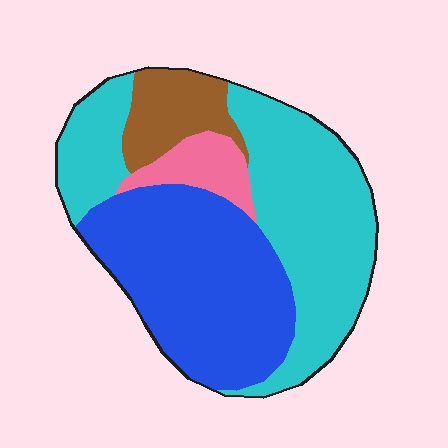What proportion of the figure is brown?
Brown takes up less than a sixth of the figure.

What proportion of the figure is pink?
Pink covers around 5% of the figure.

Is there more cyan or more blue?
Cyan.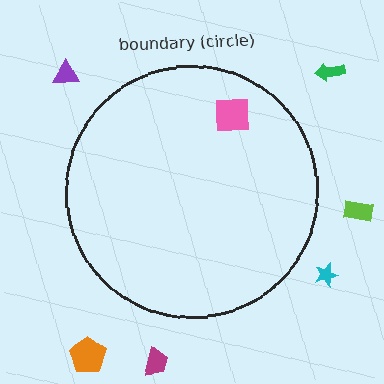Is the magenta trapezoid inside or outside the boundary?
Outside.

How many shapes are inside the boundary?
1 inside, 6 outside.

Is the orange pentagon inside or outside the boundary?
Outside.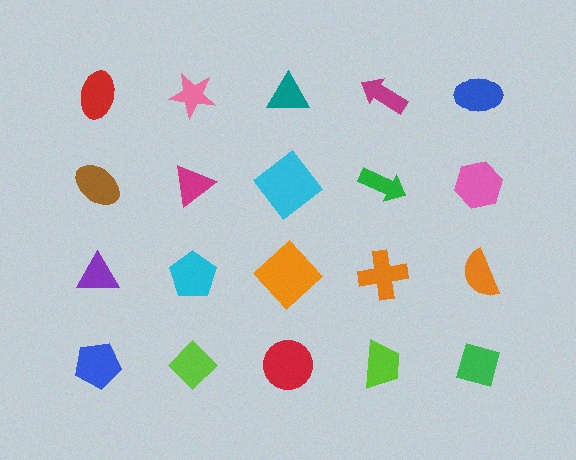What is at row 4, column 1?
A blue pentagon.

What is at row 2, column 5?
A pink hexagon.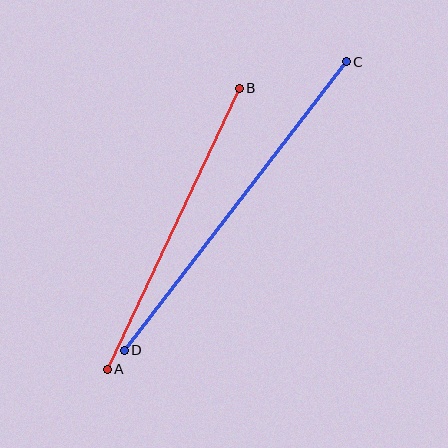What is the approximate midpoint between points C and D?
The midpoint is at approximately (235, 206) pixels.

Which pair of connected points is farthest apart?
Points C and D are farthest apart.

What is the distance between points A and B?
The distance is approximately 311 pixels.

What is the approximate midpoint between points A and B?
The midpoint is at approximately (173, 229) pixels.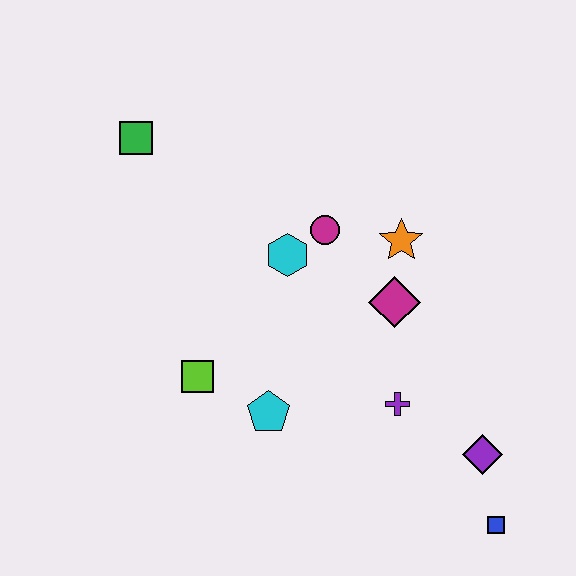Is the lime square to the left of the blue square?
Yes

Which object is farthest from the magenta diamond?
The green square is farthest from the magenta diamond.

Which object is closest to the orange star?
The magenta diamond is closest to the orange star.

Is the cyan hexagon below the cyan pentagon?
No